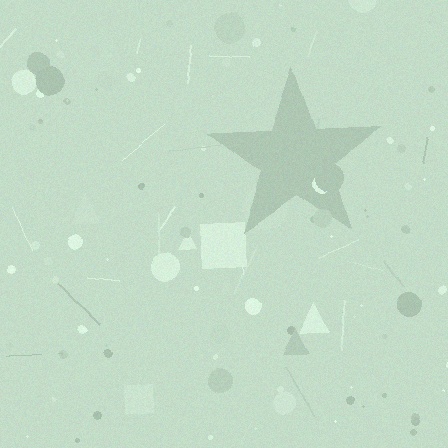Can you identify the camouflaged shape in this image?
The camouflaged shape is a star.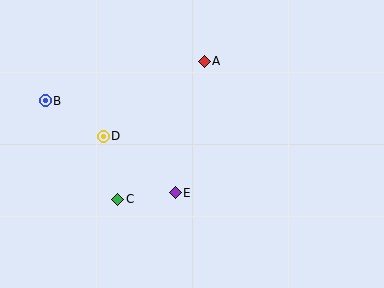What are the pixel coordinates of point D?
Point D is at (103, 136).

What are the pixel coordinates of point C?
Point C is at (118, 199).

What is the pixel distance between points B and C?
The distance between B and C is 122 pixels.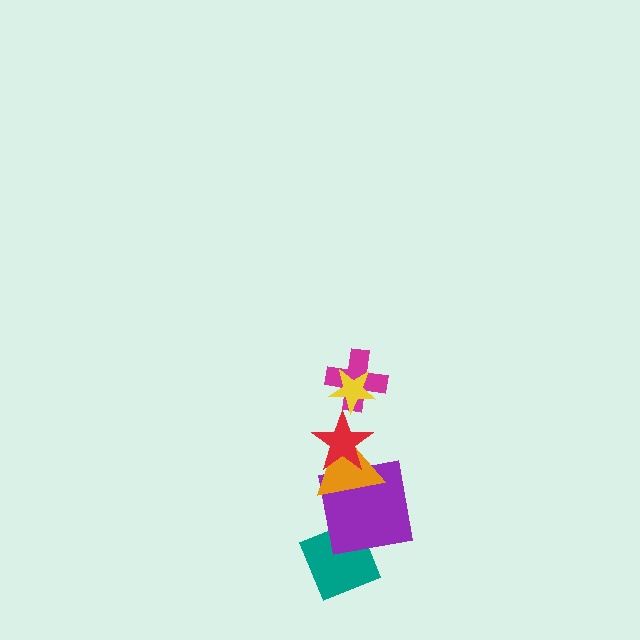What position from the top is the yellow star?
The yellow star is 1st from the top.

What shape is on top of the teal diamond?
The purple square is on top of the teal diamond.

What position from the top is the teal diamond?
The teal diamond is 6th from the top.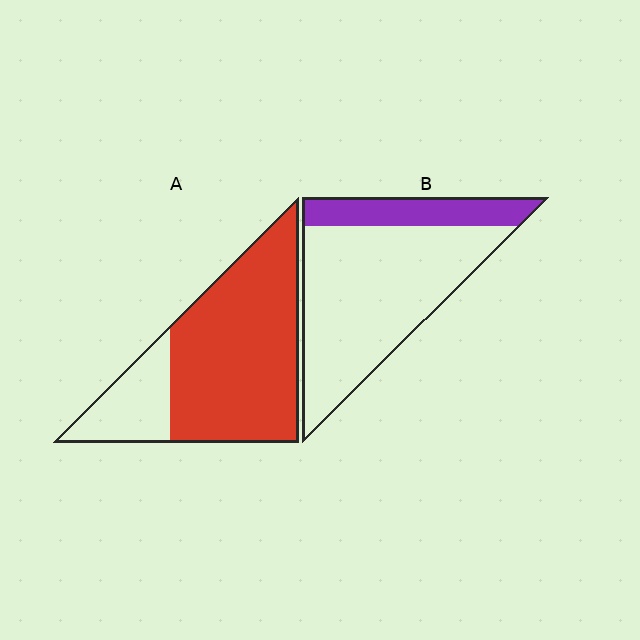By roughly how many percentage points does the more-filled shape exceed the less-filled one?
By roughly 55 percentage points (A over B).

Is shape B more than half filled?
No.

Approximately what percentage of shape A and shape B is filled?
A is approximately 75% and B is approximately 20%.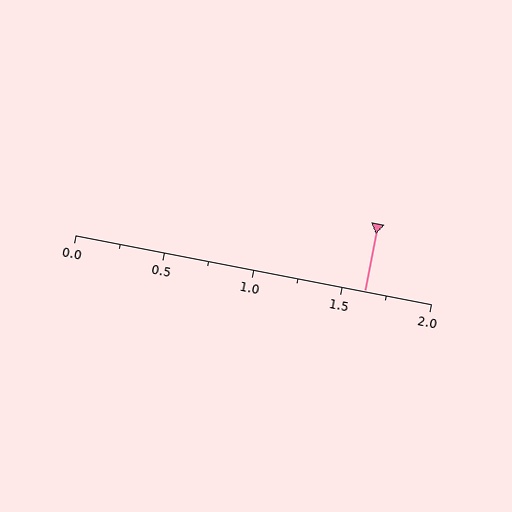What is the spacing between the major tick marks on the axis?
The major ticks are spaced 0.5 apart.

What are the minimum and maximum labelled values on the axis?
The axis runs from 0.0 to 2.0.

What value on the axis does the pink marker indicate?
The marker indicates approximately 1.62.